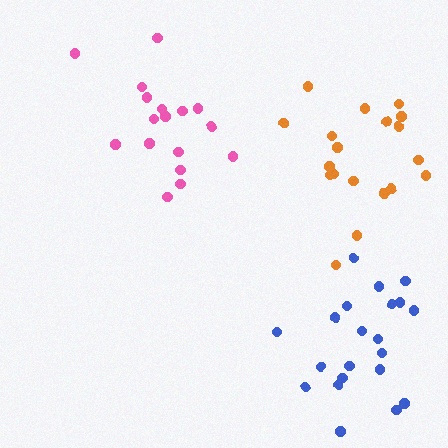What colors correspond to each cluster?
The clusters are colored: blue, pink, orange.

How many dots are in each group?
Group 1: 21 dots, Group 2: 17 dots, Group 3: 19 dots (57 total).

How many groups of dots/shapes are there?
There are 3 groups.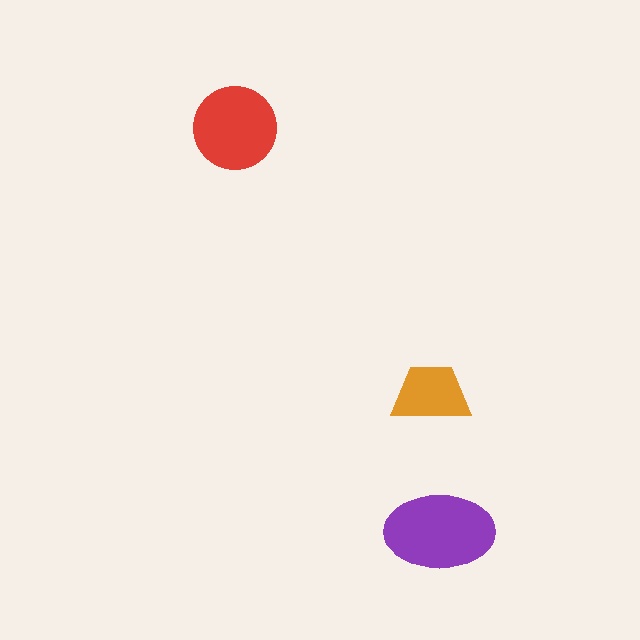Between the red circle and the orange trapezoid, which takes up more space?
The red circle.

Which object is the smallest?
The orange trapezoid.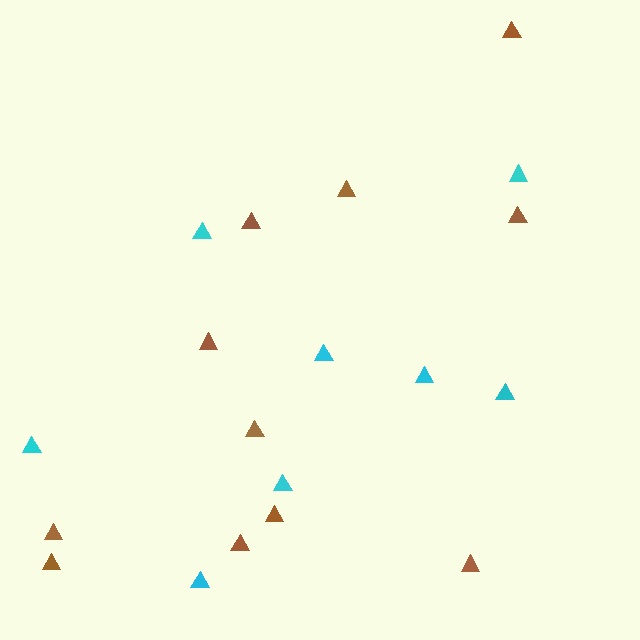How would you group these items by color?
There are 2 groups: one group of brown triangles (11) and one group of cyan triangles (8).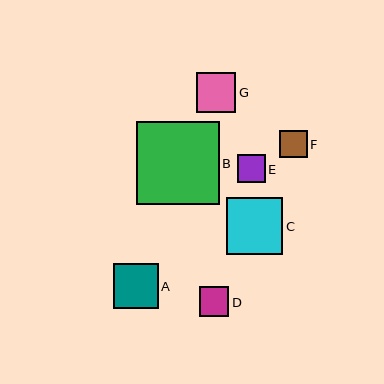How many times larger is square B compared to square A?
Square B is approximately 1.8 times the size of square A.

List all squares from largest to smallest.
From largest to smallest: B, C, A, G, D, E, F.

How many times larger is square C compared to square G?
Square C is approximately 1.4 times the size of square G.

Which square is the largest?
Square B is the largest with a size of approximately 83 pixels.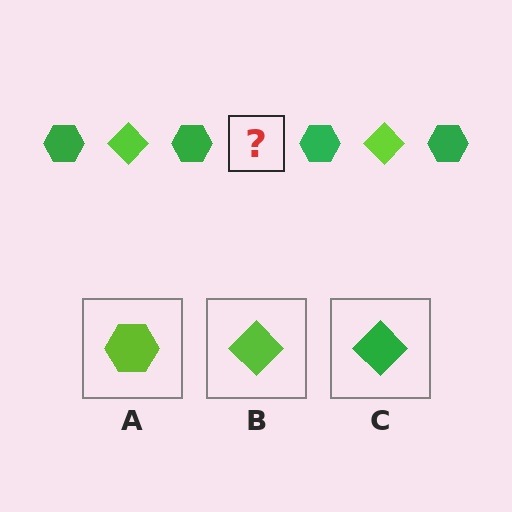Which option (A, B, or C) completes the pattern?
B.